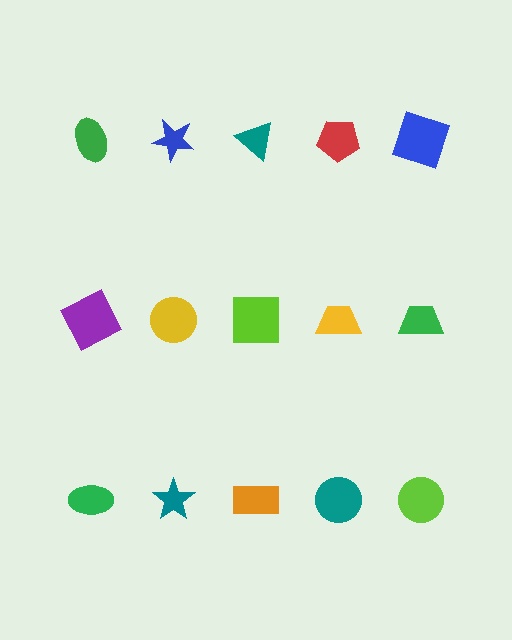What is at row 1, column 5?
A blue square.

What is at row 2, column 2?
A yellow circle.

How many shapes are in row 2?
5 shapes.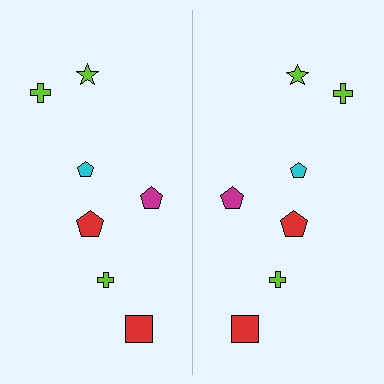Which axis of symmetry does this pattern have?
The pattern has a vertical axis of symmetry running through the center of the image.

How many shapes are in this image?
There are 14 shapes in this image.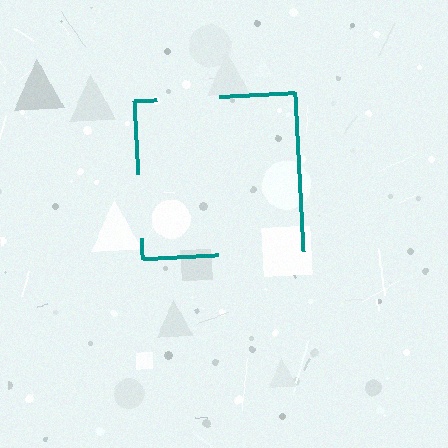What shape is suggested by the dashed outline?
The dashed outline suggests a square.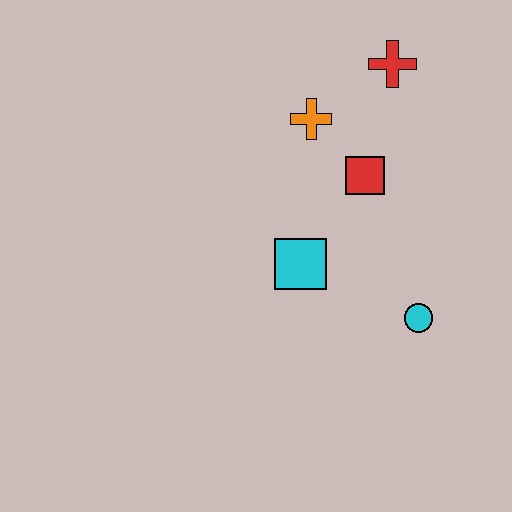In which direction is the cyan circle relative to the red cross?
The cyan circle is below the red cross.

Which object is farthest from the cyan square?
The red cross is farthest from the cyan square.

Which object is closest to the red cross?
The orange cross is closest to the red cross.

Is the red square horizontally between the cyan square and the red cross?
Yes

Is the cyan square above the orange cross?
No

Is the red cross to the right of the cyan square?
Yes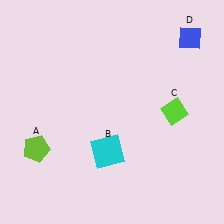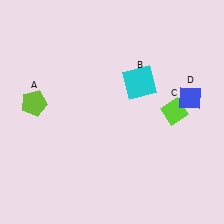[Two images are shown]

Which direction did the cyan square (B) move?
The cyan square (B) moved up.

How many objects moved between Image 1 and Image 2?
3 objects moved between the two images.